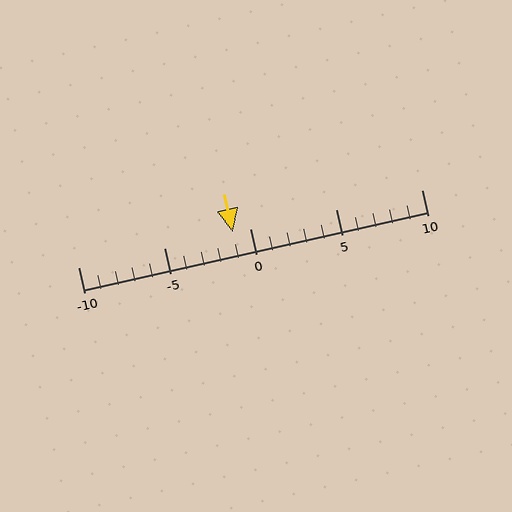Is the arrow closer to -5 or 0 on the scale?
The arrow is closer to 0.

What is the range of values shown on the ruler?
The ruler shows values from -10 to 10.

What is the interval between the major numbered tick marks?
The major tick marks are spaced 5 units apart.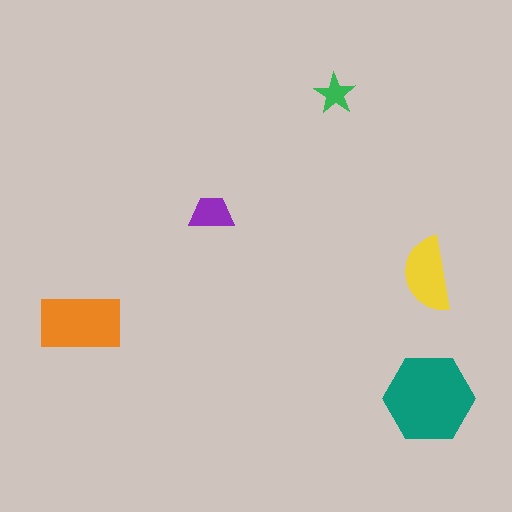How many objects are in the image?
There are 5 objects in the image.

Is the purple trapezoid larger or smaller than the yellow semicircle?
Smaller.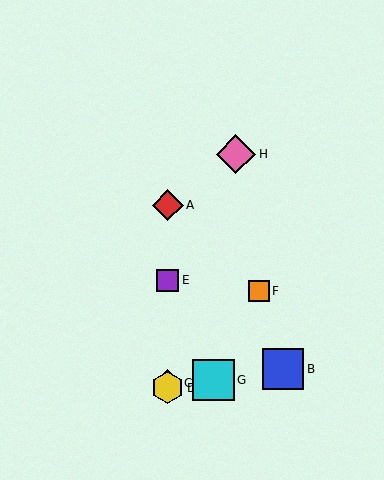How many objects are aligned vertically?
4 objects (A, C, D, E) are aligned vertically.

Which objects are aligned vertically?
Objects A, C, D, E are aligned vertically.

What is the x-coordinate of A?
Object A is at x≈168.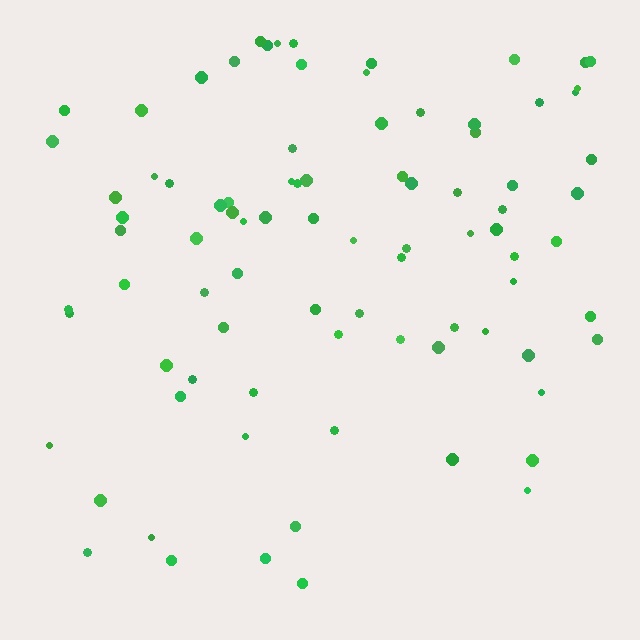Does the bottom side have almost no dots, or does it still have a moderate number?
Still a moderate number, just noticeably fewer than the top.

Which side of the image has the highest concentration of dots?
The top.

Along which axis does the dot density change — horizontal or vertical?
Vertical.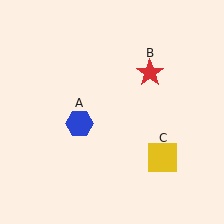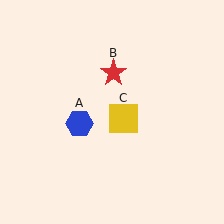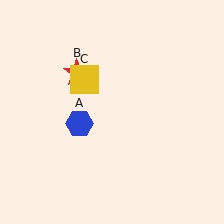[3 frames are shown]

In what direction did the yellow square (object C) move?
The yellow square (object C) moved up and to the left.